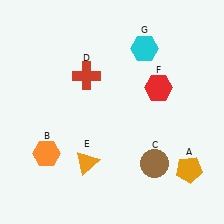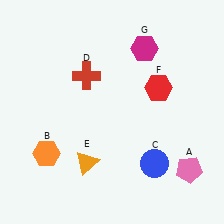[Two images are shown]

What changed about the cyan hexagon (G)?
In Image 1, G is cyan. In Image 2, it changed to magenta.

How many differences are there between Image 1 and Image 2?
There are 3 differences between the two images.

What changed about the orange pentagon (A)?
In Image 1, A is orange. In Image 2, it changed to pink.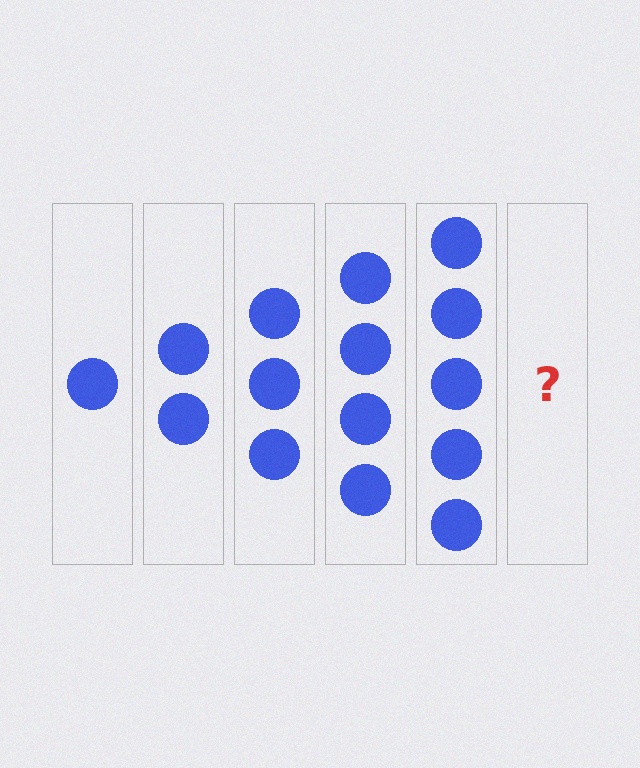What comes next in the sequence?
The next element should be 6 circles.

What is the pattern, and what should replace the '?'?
The pattern is that each step adds one more circle. The '?' should be 6 circles.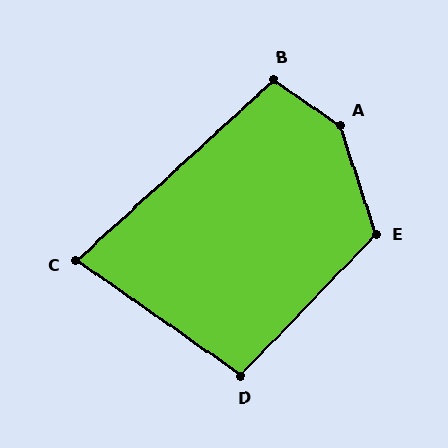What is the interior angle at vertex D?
Approximately 99 degrees (obtuse).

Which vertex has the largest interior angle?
A, at approximately 143 degrees.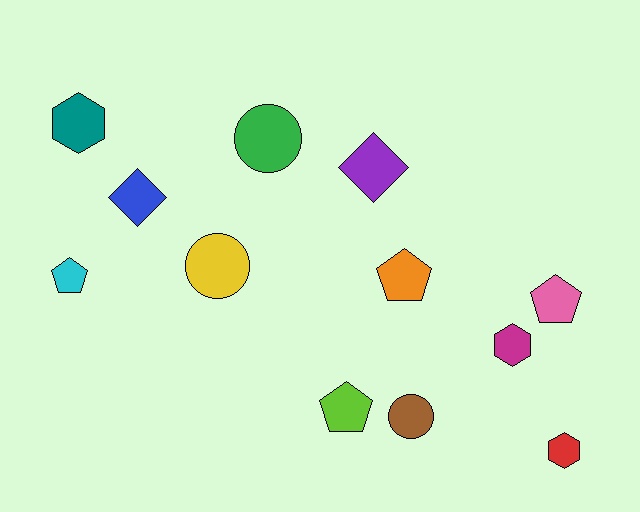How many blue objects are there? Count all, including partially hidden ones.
There is 1 blue object.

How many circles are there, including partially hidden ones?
There are 3 circles.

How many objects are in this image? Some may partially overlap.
There are 12 objects.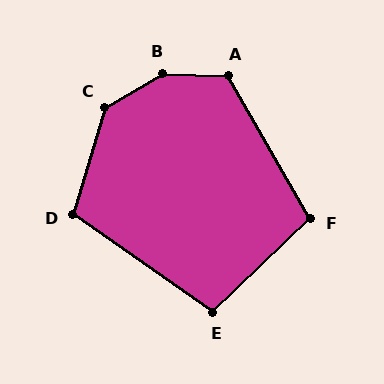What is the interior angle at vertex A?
Approximately 122 degrees (obtuse).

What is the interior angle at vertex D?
Approximately 108 degrees (obtuse).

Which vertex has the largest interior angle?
B, at approximately 148 degrees.